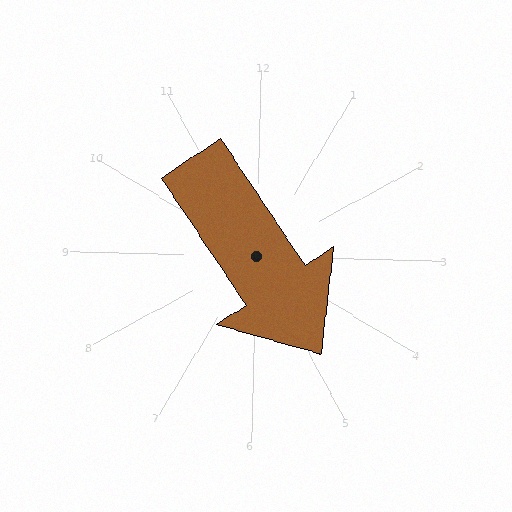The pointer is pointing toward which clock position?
Roughly 5 o'clock.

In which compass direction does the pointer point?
Southeast.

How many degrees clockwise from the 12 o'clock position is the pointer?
Approximately 145 degrees.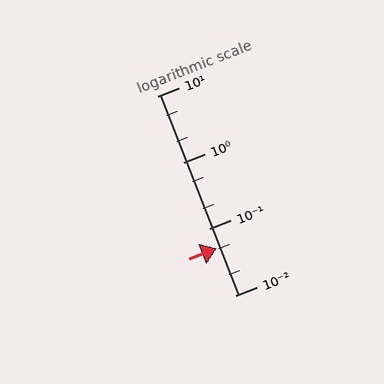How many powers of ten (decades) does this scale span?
The scale spans 3 decades, from 0.01 to 10.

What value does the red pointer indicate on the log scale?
The pointer indicates approximately 0.051.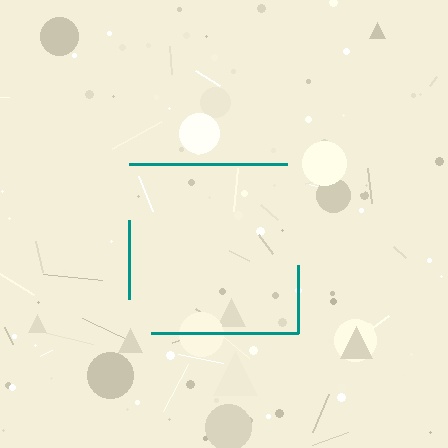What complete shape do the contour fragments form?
The contour fragments form a square.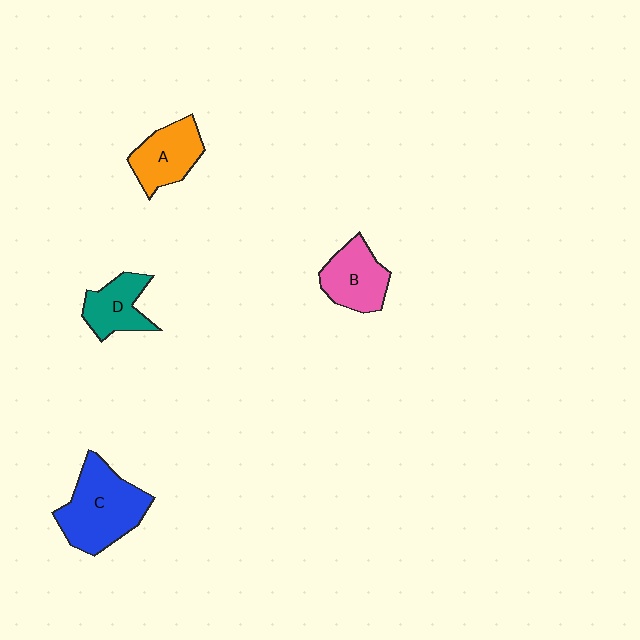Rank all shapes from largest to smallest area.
From largest to smallest: C (blue), B (pink), A (orange), D (teal).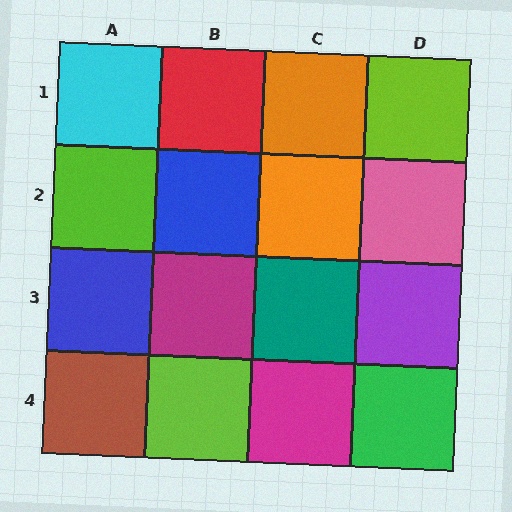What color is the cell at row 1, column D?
Lime.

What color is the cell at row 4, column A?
Brown.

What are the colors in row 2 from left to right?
Lime, blue, orange, pink.